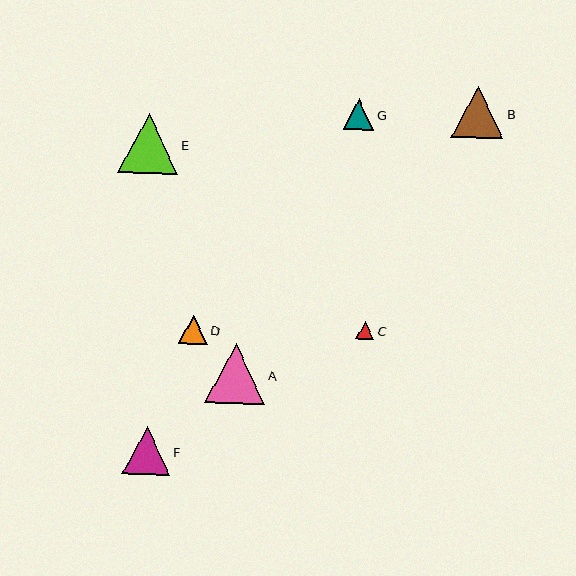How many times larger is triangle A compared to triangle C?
Triangle A is approximately 3.2 times the size of triangle C.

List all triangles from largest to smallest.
From largest to smallest: A, E, B, F, G, D, C.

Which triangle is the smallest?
Triangle C is the smallest with a size of approximately 19 pixels.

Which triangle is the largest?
Triangle A is the largest with a size of approximately 60 pixels.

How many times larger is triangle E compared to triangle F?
Triangle E is approximately 1.2 times the size of triangle F.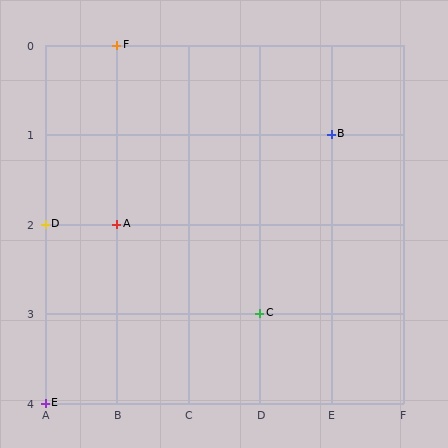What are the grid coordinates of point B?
Point B is at grid coordinates (E, 1).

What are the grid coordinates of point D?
Point D is at grid coordinates (A, 2).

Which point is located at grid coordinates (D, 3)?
Point C is at (D, 3).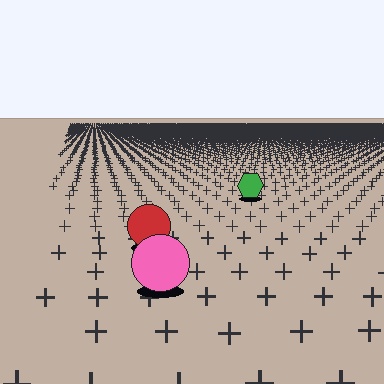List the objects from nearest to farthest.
From nearest to farthest: the pink circle, the red circle, the green hexagon.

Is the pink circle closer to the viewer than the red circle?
Yes. The pink circle is closer — you can tell from the texture gradient: the ground texture is coarser near it.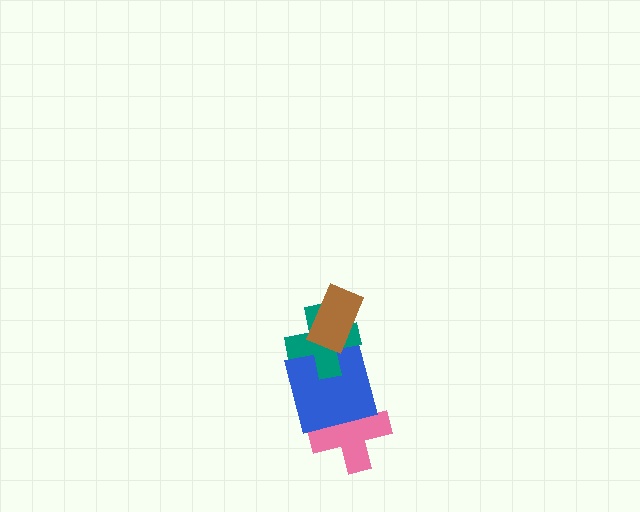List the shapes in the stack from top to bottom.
From top to bottom: the brown rectangle, the teal cross, the blue square, the pink cross.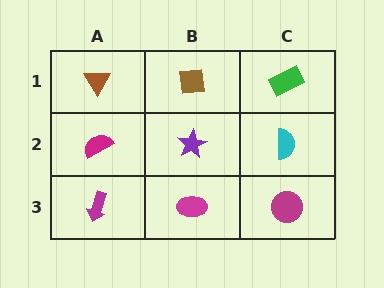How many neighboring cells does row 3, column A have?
2.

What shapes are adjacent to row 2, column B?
A brown square (row 1, column B), a magenta ellipse (row 3, column B), a magenta semicircle (row 2, column A), a cyan semicircle (row 2, column C).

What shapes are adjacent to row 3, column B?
A purple star (row 2, column B), a magenta arrow (row 3, column A), a magenta circle (row 3, column C).